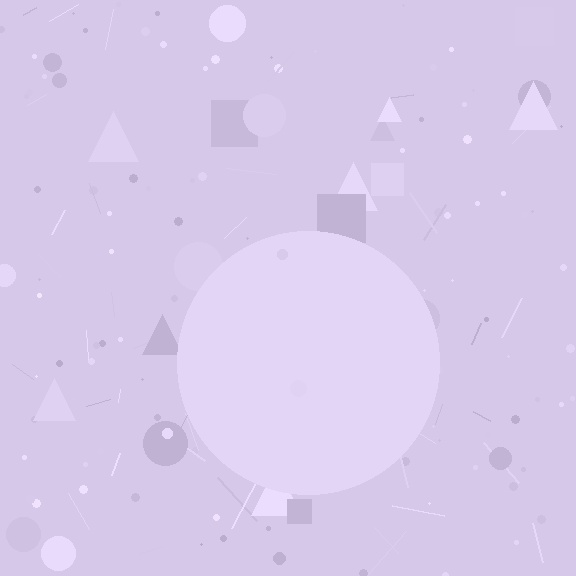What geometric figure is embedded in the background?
A circle is embedded in the background.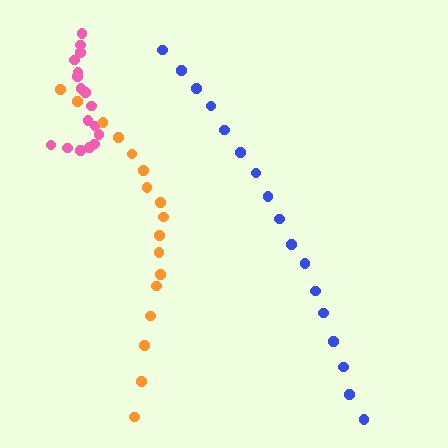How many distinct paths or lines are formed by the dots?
There are 3 distinct paths.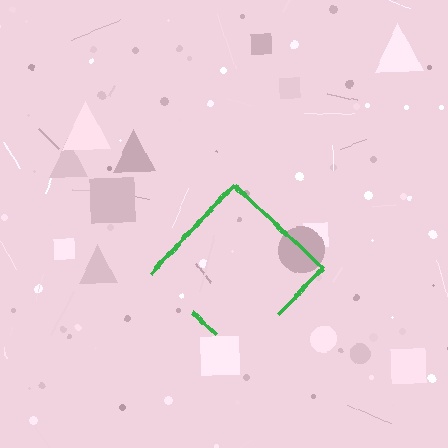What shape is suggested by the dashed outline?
The dashed outline suggests a diamond.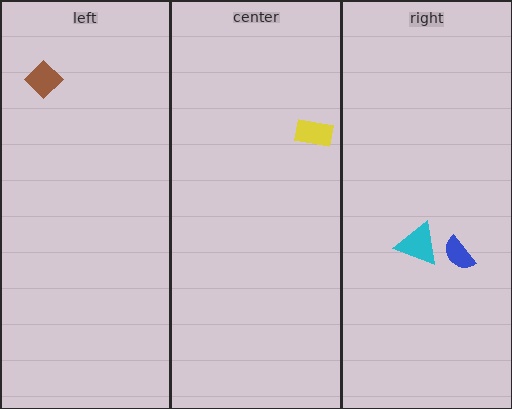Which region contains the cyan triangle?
The right region.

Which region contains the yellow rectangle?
The center region.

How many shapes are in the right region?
2.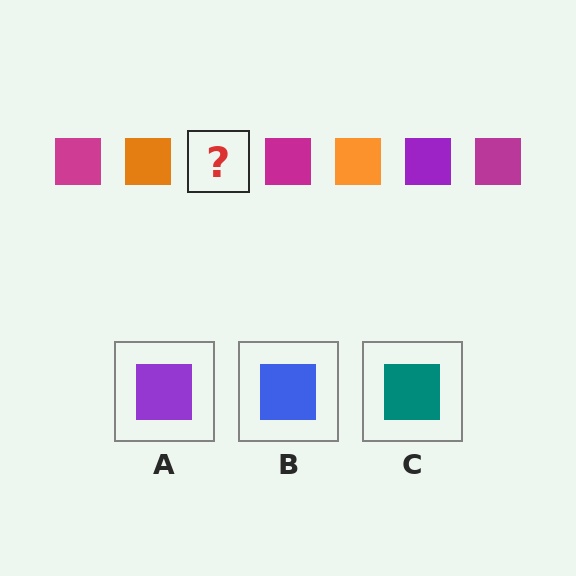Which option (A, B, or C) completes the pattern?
A.